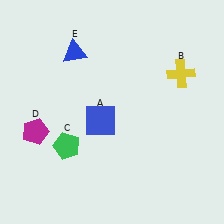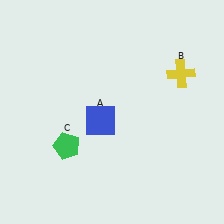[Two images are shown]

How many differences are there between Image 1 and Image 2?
There are 2 differences between the two images.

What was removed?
The blue triangle (E), the magenta pentagon (D) were removed in Image 2.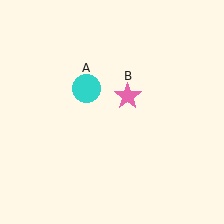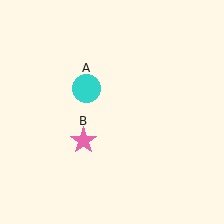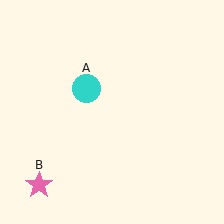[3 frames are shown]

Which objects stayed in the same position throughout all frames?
Cyan circle (object A) remained stationary.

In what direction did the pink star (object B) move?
The pink star (object B) moved down and to the left.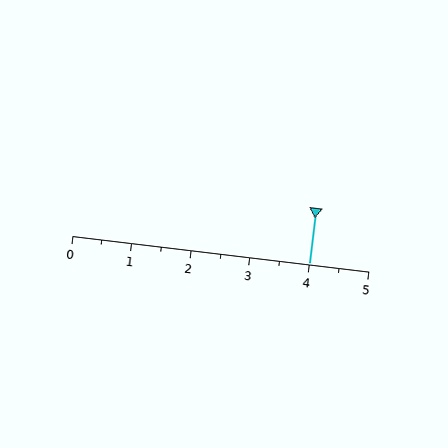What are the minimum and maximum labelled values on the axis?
The axis runs from 0 to 5.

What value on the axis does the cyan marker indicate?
The marker indicates approximately 4.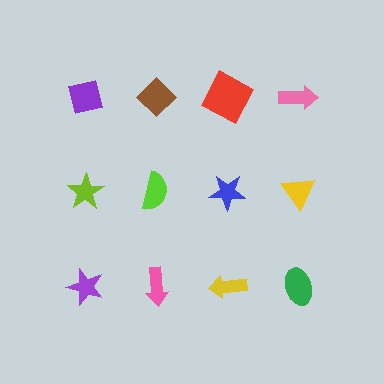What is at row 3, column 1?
A purple star.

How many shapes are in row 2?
4 shapes.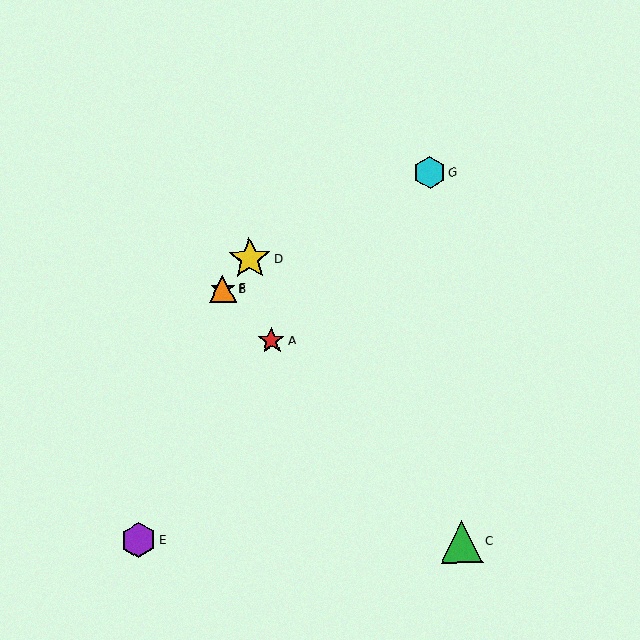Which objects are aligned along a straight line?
Objects A, B, C, F are aligned along a straight line.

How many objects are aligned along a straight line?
4 objects (A, B, C, F) are aligned along a straight line.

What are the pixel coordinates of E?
Object E is at (139, 540).